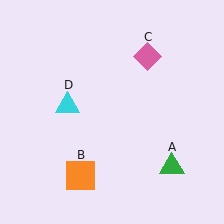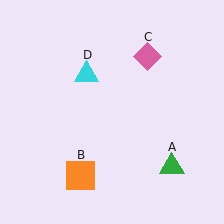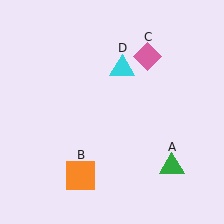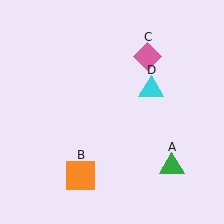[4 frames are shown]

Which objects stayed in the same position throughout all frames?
Green triangle (object A) and orange square (object B) and pink diamond (object C) remained stationary.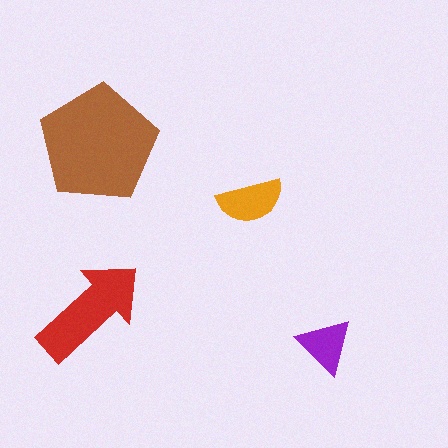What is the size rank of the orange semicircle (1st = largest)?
3rd.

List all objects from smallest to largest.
The purple triangle, the orange semicircle, the red arrow, the brown pentagon.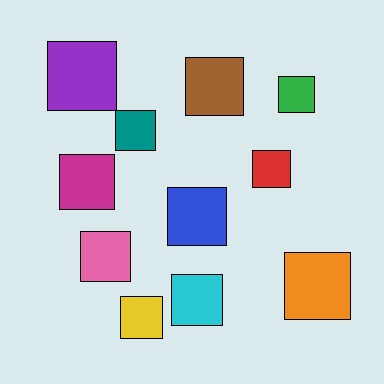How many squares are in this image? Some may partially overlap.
There are 11 squares.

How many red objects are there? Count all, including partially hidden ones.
There is 1 red object.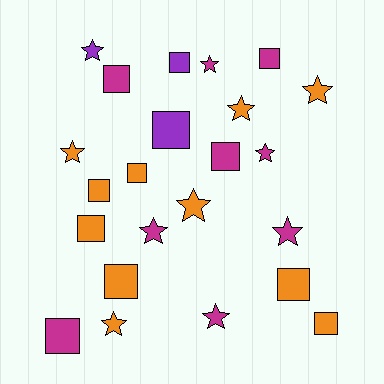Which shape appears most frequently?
Square, with 12 objects.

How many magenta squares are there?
There are 4 magenta squares.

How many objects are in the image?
There are 23 objects.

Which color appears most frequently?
Orange, with 11 objects.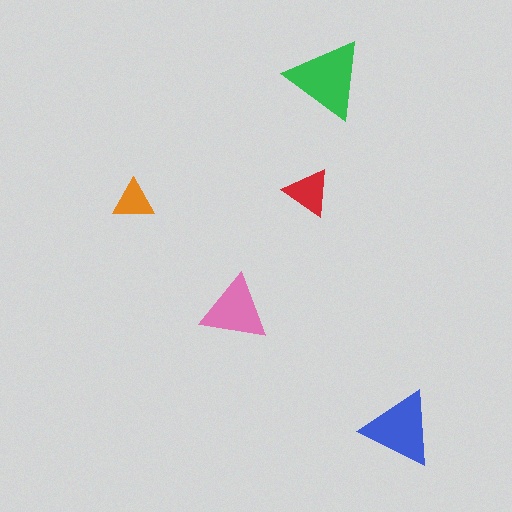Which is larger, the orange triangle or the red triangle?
The red one.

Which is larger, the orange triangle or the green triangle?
The green one.